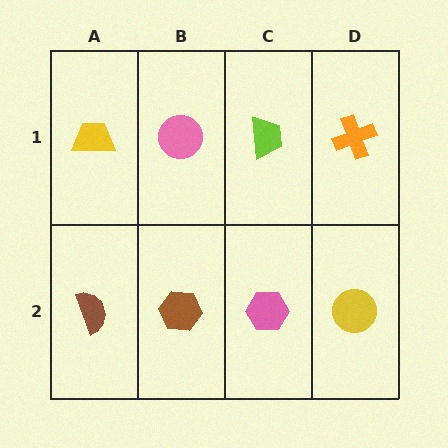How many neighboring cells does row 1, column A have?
2.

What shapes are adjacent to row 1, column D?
A yellow circle (row 2, column D), a lime trapezoid (row 1, column C).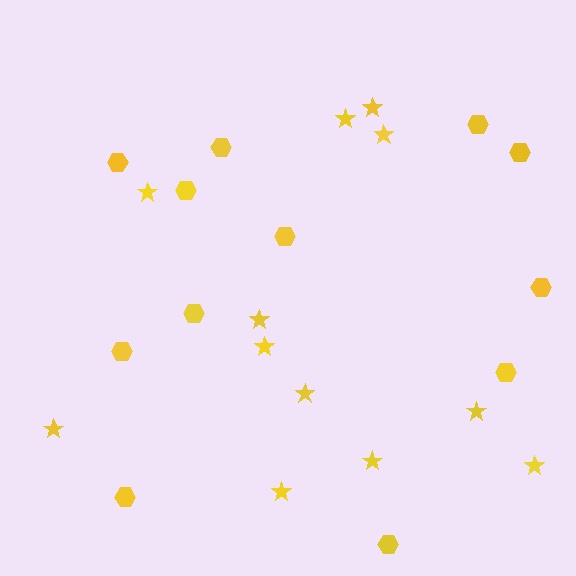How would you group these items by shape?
There are 2 groups: one group of hexagons (12) and one group of stars (12).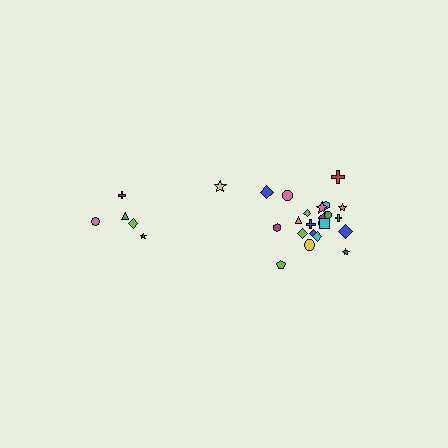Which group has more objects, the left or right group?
The right group.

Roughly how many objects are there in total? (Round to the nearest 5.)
Roughly 30 objects in total.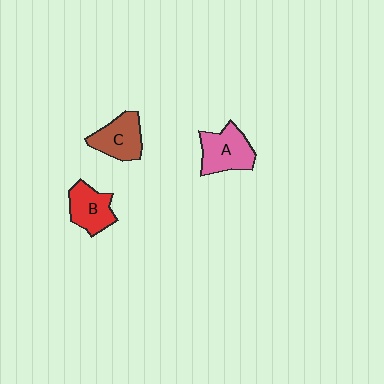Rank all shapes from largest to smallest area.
From largest to smallest: A (pink), C (brown), B (red).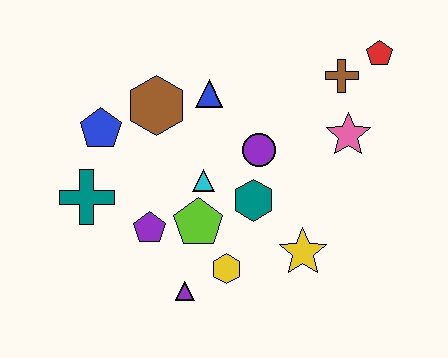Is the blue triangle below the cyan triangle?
No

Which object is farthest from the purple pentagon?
The red pentagon is farthest from the purple pentagon.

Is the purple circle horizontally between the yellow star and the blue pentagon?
Yes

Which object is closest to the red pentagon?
The brown cross is closest to the red pentagon.